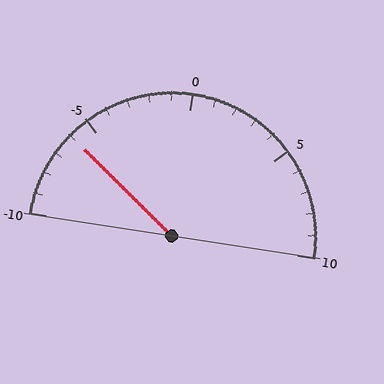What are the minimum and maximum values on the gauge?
The gauge ranges from -10 to 10.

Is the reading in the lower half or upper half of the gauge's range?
The reading is in the lower half of the range (-10 to 10).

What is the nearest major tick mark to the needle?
The nearest major tick mark is -5.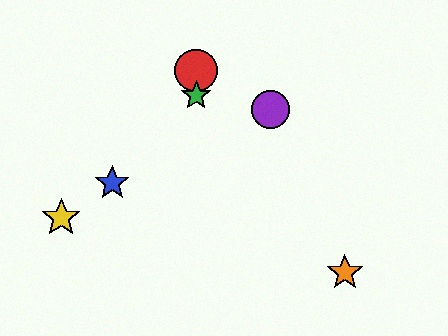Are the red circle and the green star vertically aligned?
Yes, both are at x≈196.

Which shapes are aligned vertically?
The red circle, the green star are aligned vertically.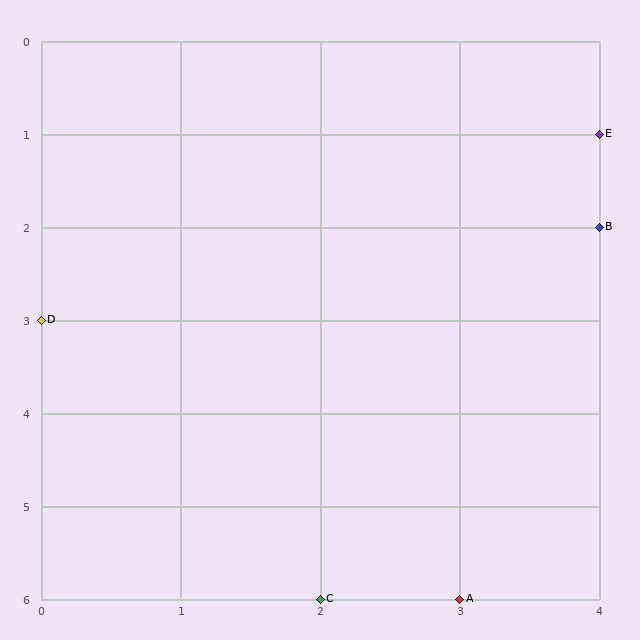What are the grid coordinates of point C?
Point C is at grid coordinates (2, 6).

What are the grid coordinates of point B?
Point B is at grid coordinates (4, 2).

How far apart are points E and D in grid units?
Points E and D are 4 columns and 2 rows apart (about 4.5 grid units diagonally).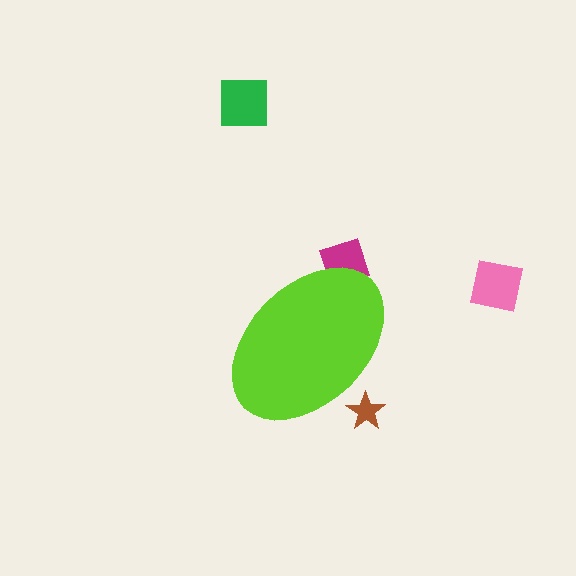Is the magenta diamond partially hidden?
Yes, the magenta diamond is partially hidden behind the lime ellipse.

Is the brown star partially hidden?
Yes, the brown star is partially hidden behind the lime ellipse.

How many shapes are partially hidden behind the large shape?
2 shapes are partially hidden.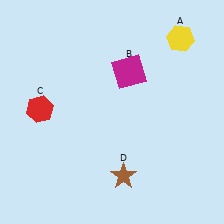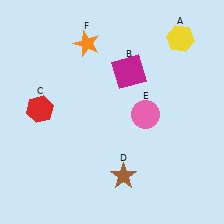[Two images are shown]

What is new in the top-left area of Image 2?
An orange star (F) was added in the top-left area of Image 2.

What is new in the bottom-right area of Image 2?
A pink circle (E) was added in the bottom-right area of Image 2.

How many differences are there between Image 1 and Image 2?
There are 2 differences between the two images.